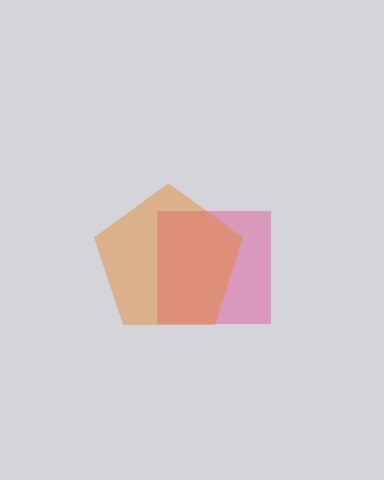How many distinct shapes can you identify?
There are 2 distinct shapes: a pink square, an orange pentagon.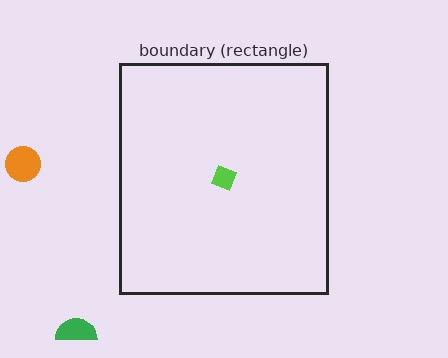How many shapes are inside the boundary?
1 inside, 2 outside.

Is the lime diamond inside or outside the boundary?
Inside.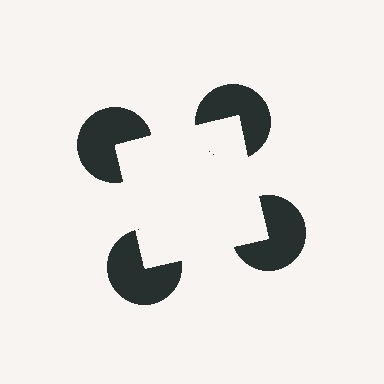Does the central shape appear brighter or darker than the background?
It typically appears slightly brighter than the background, even though no actual brightness change is drawn.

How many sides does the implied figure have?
4 sides.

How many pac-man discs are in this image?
There are 4 — one at each vertex of the illusory square.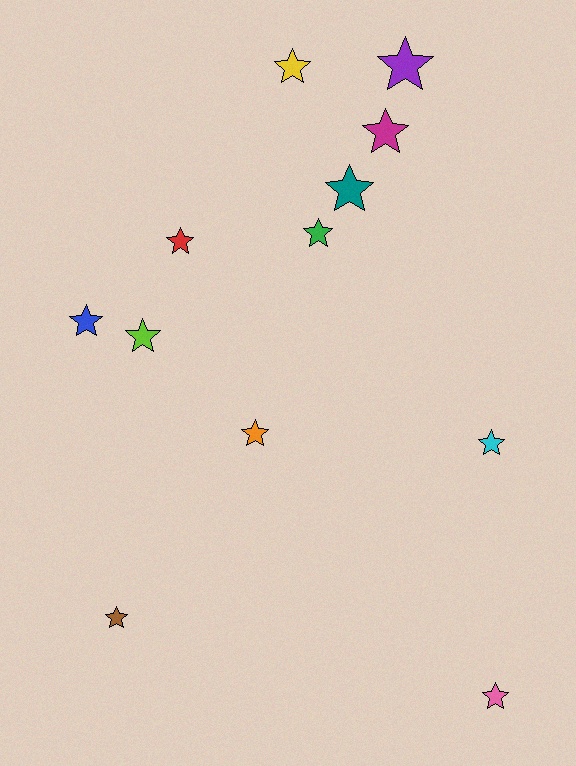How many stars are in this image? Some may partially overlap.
There are 12 stars.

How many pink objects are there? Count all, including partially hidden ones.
There is 1 pink object.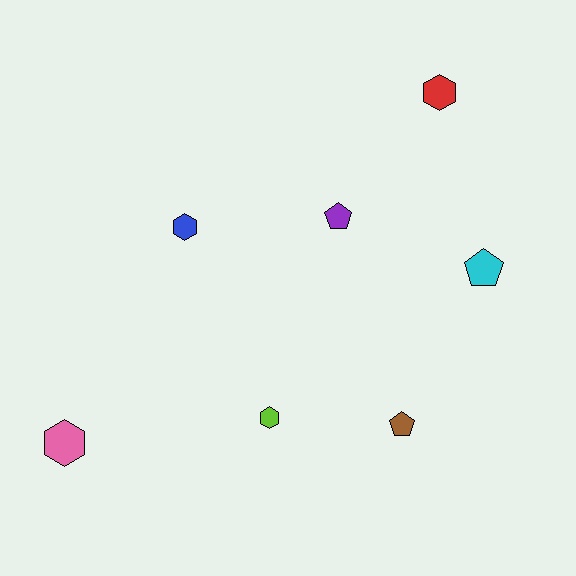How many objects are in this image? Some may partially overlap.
There are 7 objects.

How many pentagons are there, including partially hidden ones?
There are 3 pentagons.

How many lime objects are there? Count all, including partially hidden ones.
There is 1 lime object.